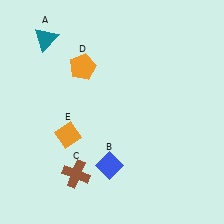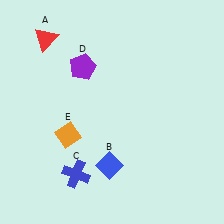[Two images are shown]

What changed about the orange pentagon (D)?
In Image 1, D is orange. In Image 2, it changed to purple.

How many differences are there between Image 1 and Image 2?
There are 3 differences between the two images.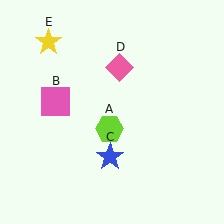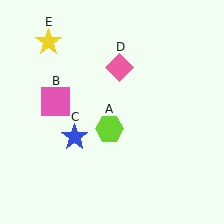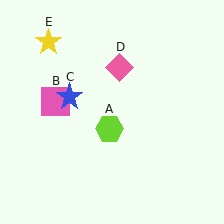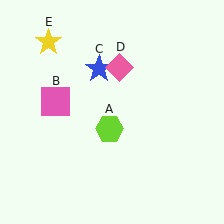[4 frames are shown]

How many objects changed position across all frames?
1 object changed position: blue star (object C).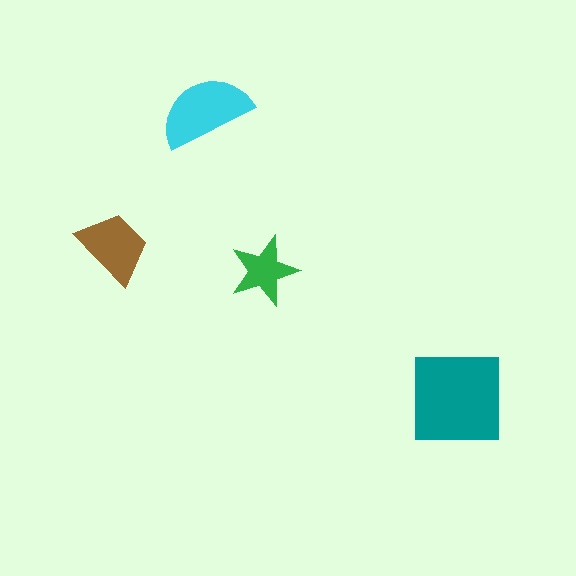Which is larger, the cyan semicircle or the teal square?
The teal square.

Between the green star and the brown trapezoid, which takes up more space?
The brown trapezoid.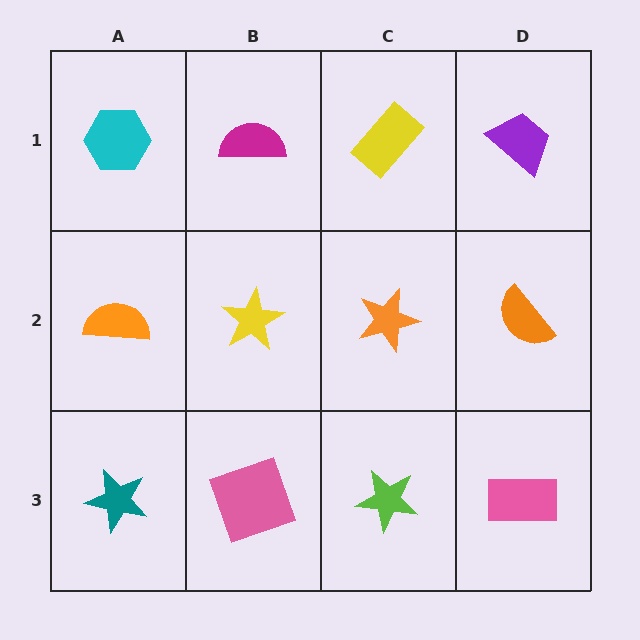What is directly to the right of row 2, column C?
An orange semicircle.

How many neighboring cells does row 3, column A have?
2.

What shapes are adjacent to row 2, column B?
A magenta semicircle (row 1, column B), a pink square (row 3, column B), an orange semicircle (row 2, column A), an orange star (row 2, column C).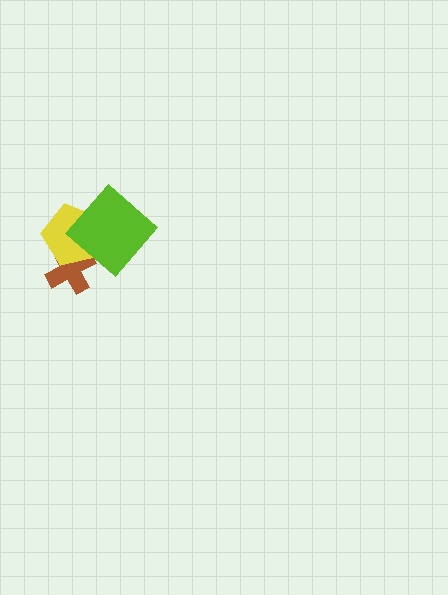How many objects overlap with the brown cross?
2 objects overlap with the brown cross.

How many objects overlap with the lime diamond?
2 objects overlap with the lime diamond.